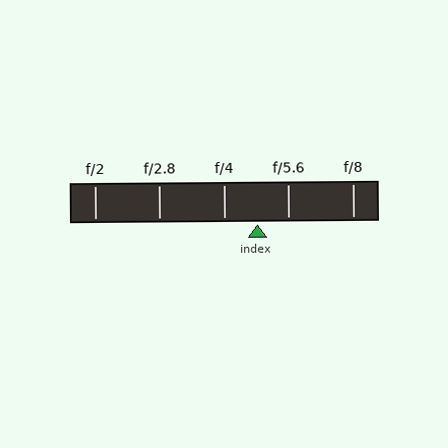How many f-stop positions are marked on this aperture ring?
There are 5 f-stop positions marked.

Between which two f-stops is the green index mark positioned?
The index mark is between f/4 and f/5.6.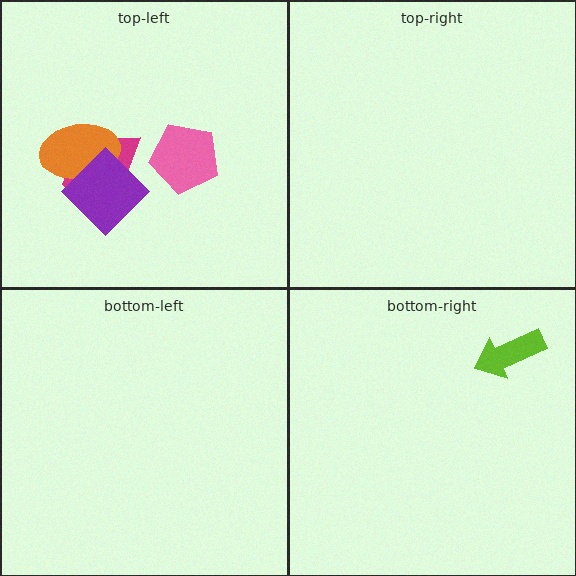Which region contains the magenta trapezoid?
The top-left region.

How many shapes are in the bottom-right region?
1.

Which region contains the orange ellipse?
The top-left region.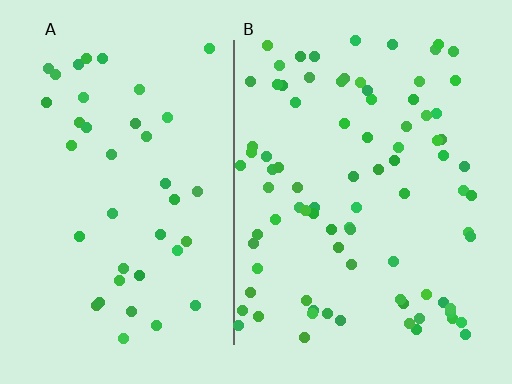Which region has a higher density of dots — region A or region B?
B (the right).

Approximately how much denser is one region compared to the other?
Approximately 2.1× — region B over region A.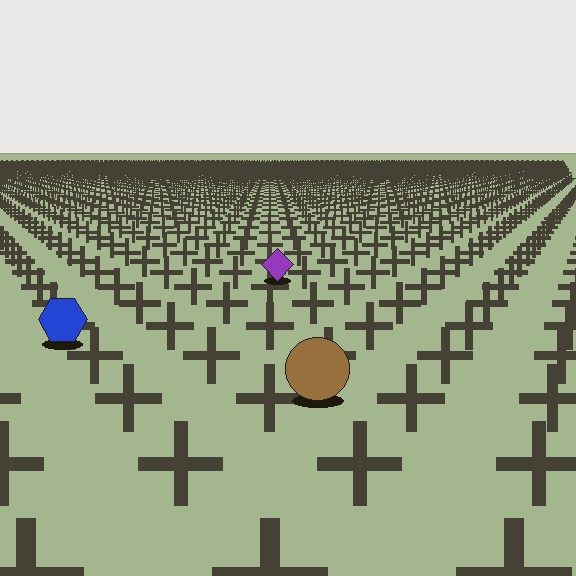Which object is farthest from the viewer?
The purple diamond is farthest from the viewer. It appears smaller and the ground texture around it is denser.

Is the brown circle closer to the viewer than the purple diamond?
Yes. The brown circle is closer — you can tell from the texture gradient: the ground texture is coarser near it.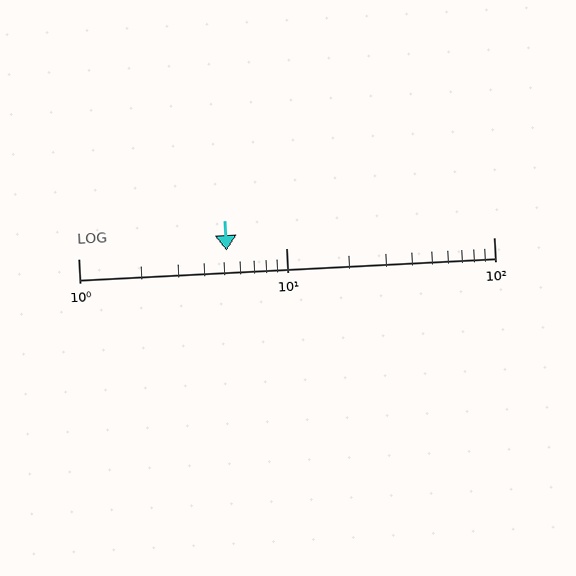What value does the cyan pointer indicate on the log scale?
The pointer indicates approximately 5.2.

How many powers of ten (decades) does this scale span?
The scale spans 2 decades, from 1 to 100.